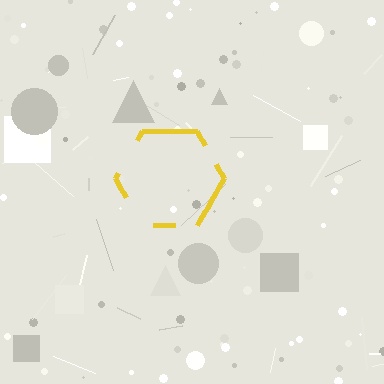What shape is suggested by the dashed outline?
The dashed outline suggests a hexagon.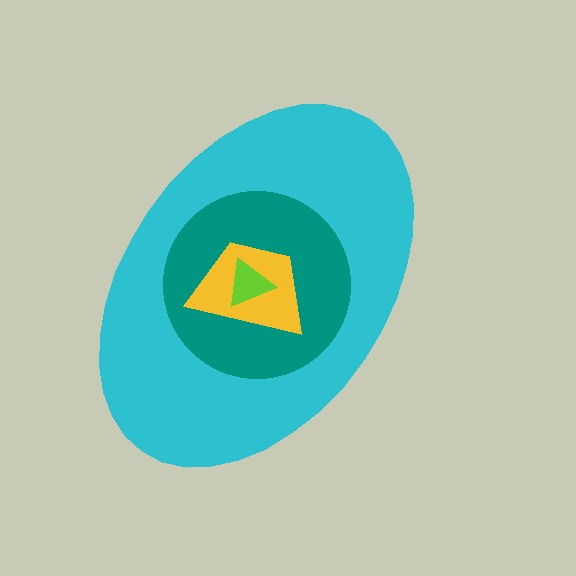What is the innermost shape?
The lime triangle.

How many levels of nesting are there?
4.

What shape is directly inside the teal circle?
The yellow trapezoid.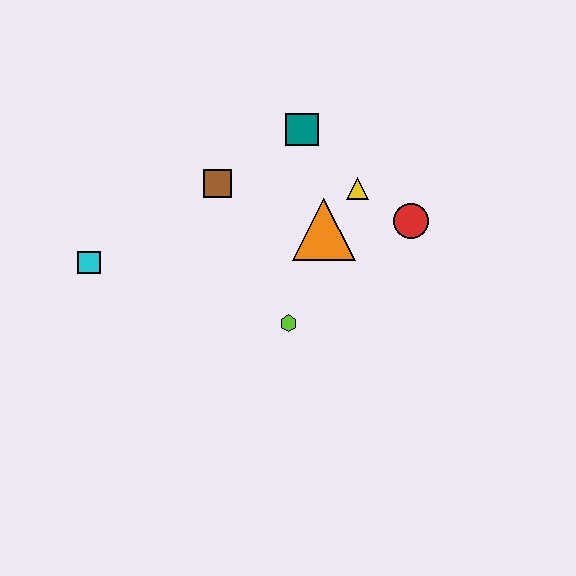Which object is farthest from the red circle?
The cyan square is farthest from the red circle.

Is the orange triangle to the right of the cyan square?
Yes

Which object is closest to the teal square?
The yellow triangle is closest to the teal square.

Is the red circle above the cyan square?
Yes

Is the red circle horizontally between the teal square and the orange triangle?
No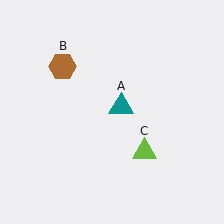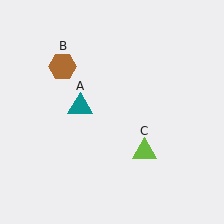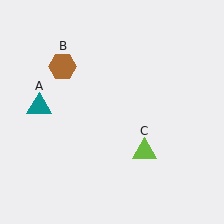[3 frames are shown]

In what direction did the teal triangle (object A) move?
The teal triangle (object A) moved left.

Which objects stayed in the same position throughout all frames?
Brown hexagon (object B) and lime triangle (object C) remained stationary.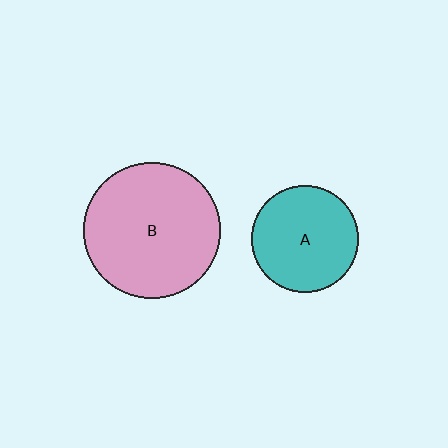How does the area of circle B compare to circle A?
Approximately 1.6 times.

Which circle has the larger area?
Circle B (pink).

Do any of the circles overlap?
No, none of the circles overlap.